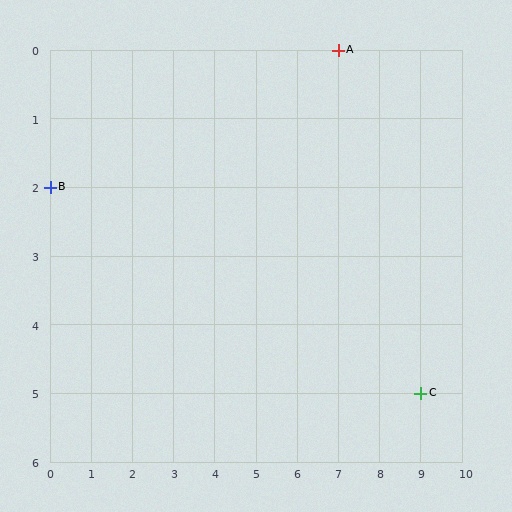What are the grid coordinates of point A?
Point A is at grid coordinates (7, 0).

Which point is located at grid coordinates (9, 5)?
Point C is at (9, 5).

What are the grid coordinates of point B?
Point B is at grid coordinates (0, 2).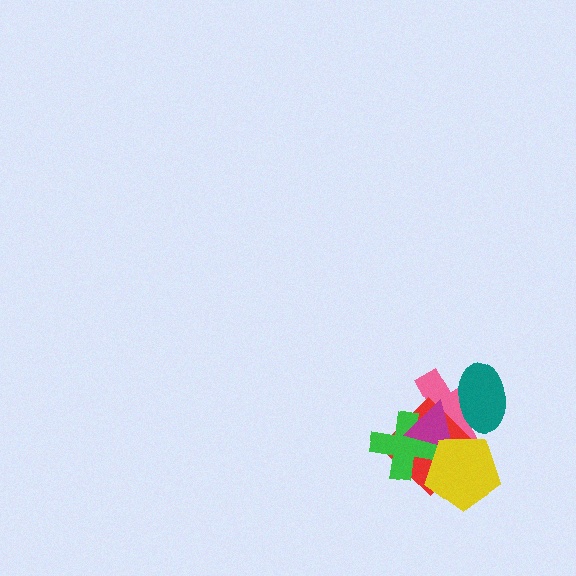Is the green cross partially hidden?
Yes, it is partially covered by another shape.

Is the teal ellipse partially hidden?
Yes, it is partially covered by another shape.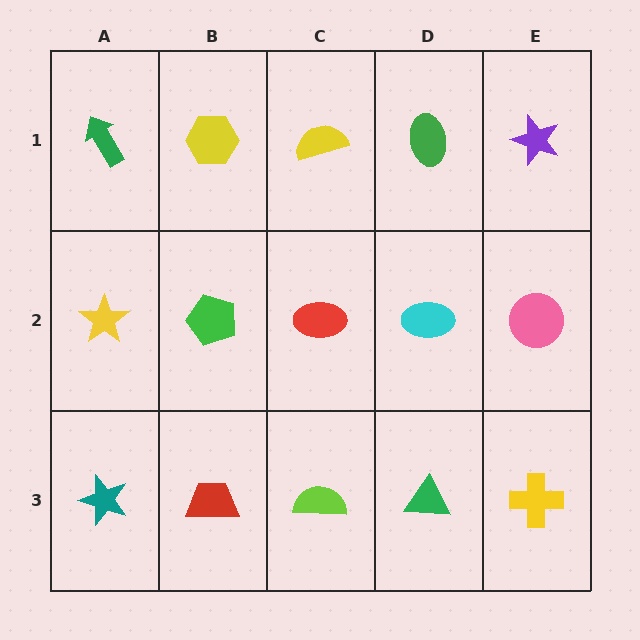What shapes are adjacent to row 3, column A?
A yellow star (row 2, column A), a red trapezoid (row 3, column B).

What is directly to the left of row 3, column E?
A green triangle.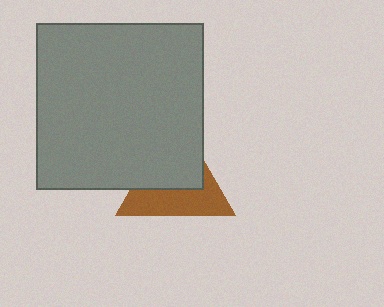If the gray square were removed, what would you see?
You would see the complete brown triangle.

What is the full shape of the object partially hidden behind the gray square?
The partially hidden object is a brown triangle.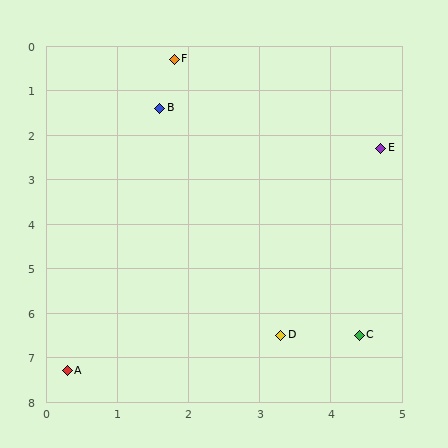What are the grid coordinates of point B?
Point B is at approximately (1.6, 1.4).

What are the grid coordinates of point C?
Point C is at approximately (4.4, 6.5).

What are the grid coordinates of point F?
Point F is at approximately (1.8, 0.3).